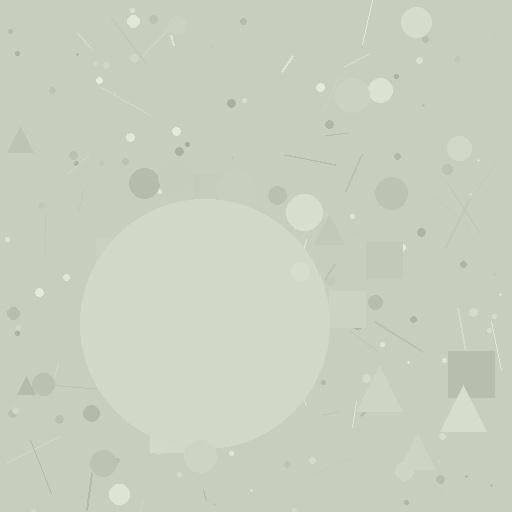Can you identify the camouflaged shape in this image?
The camouflaged shape is a circle.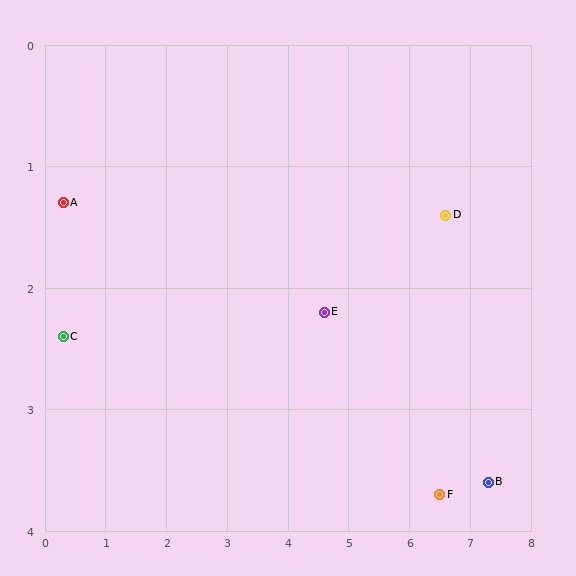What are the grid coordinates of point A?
Point A is at approximately (0.3, 1.3).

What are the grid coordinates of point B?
Point B is at approximately (7.3, 3.6).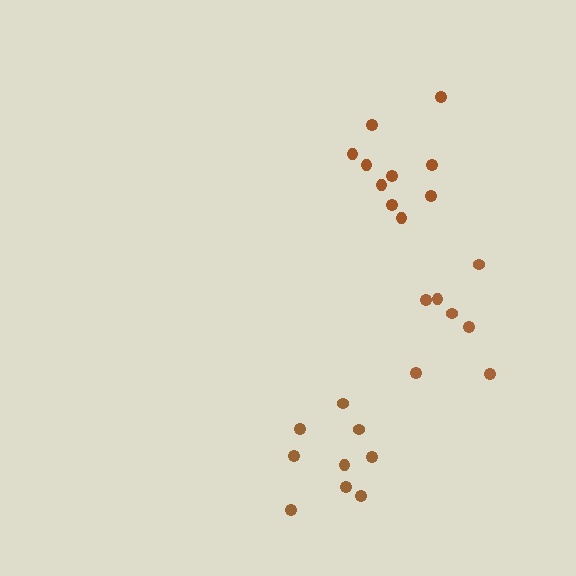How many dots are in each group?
Group 1: 9 dots, Group 2: 10 dots, Group 3: 7 dots (26 total).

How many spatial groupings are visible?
There are 3 spatial groupings.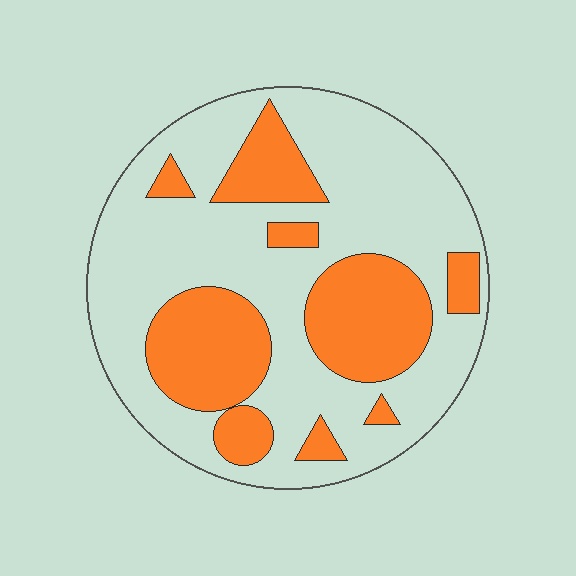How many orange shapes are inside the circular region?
9.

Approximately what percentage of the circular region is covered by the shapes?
Approximately 30%.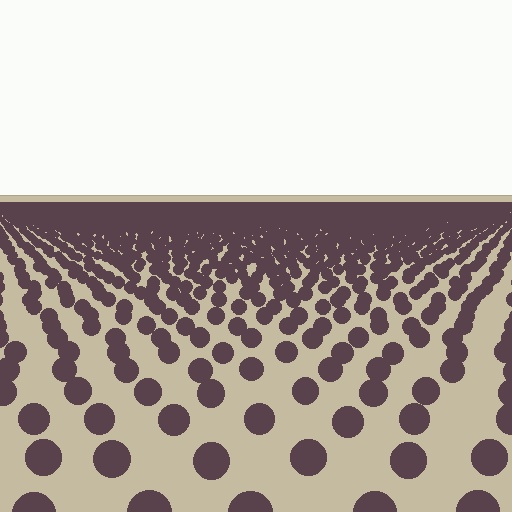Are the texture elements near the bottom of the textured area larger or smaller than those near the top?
Larger. Near the bottom, elements are closer to the viewer and appear at a bigger on-screen size.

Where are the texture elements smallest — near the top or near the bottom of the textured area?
Near the top.